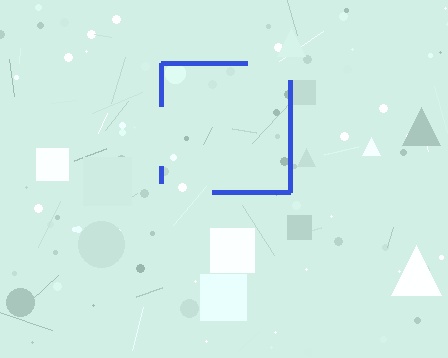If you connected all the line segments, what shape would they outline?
They would outline a square.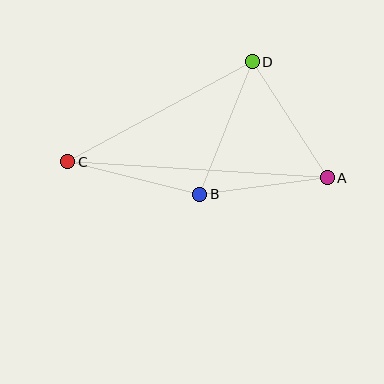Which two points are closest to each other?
Points A and B are closest to each other.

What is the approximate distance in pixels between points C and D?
The distance between C and D is approximately 210 pixels.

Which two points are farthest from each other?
Points A and C are farthest from each other.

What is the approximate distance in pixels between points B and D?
The distance between B and D is approximately 143 pixels.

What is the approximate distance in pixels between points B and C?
The distance between B and C is approximately 136 pixels.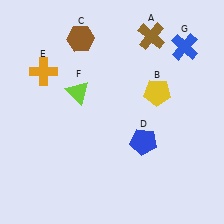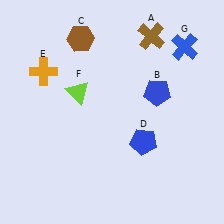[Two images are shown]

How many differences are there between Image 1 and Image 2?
There is 1 difference between the two images.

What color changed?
The pentagon (B) changed from yellow in Image 1 to blue in Image 2.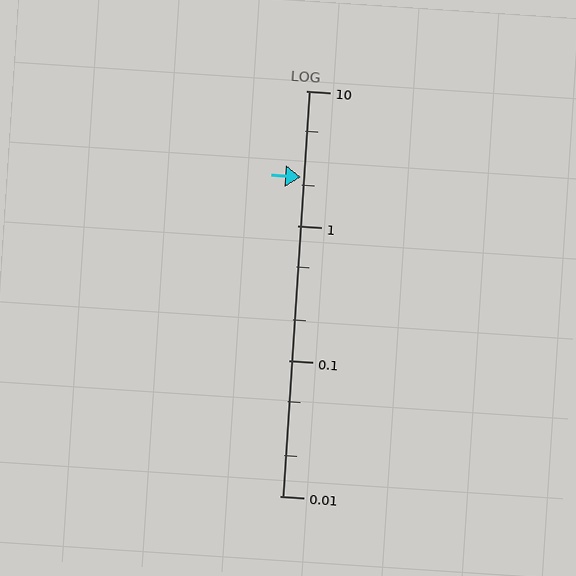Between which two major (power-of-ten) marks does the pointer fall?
The pointer is between 1 and 10.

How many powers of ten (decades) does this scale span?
The scale spans 3 decades, from 0.01 to 10.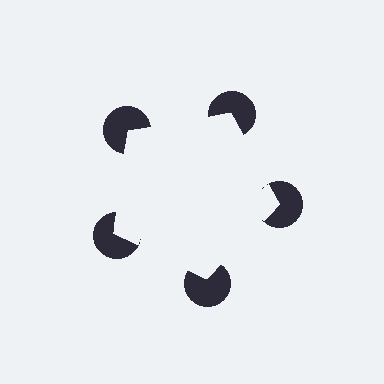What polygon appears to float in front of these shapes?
An illusory pentagon — its edges are inferred from the aligned wedge cuts in the pac-man discs, not physically drawn.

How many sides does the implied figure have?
5 sides.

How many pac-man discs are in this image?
There are 5 — one at each vertex of the illusory pentagon.